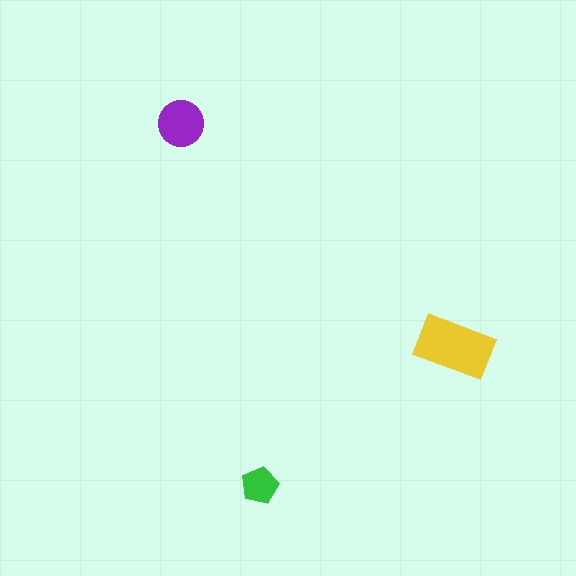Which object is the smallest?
The green pentagon.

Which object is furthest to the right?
The yellow rectangle is rightmost.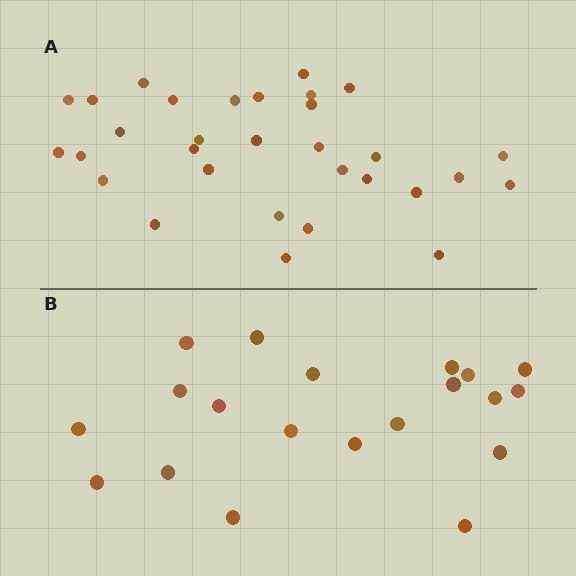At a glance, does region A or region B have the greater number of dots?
Region A (the top region) has more dots.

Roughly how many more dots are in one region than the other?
Region A has roughly 12 or so more dots than region B.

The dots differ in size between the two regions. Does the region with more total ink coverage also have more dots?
No. Region B has more total ink coverage because its dots are larger, but region A actually contains more individual dots. Total area can be misleading — the number of items is what matters here.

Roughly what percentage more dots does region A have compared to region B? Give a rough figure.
About 55% more.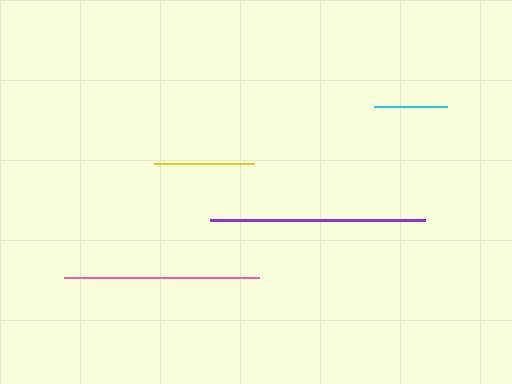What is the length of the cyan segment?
The cyan segment is approximately 73 pixels long.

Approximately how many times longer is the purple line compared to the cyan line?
The purple line is approximately 3.0 times the length of the cyan line.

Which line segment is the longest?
The purple line is the longest at approximately 215 pixels.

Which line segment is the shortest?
The cyan line is the shortest at approximately 73 pixels.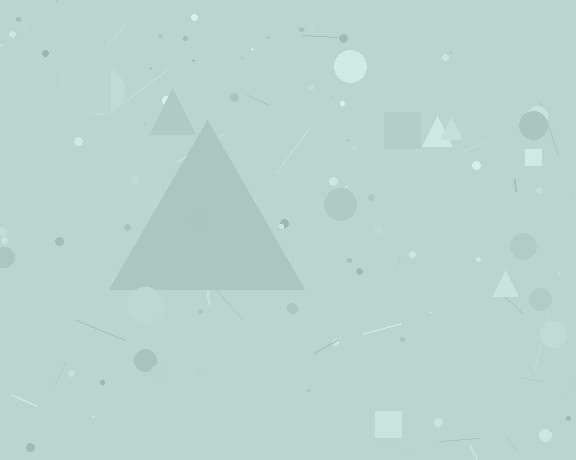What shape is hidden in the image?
A triangle is hidden in the image.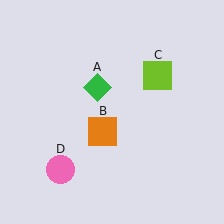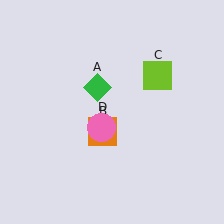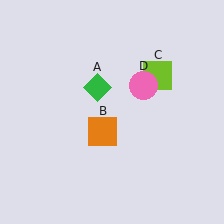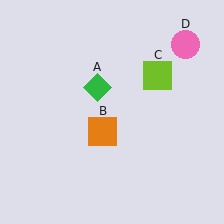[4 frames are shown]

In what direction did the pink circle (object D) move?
The pink circle (object D) moved up and to the right.